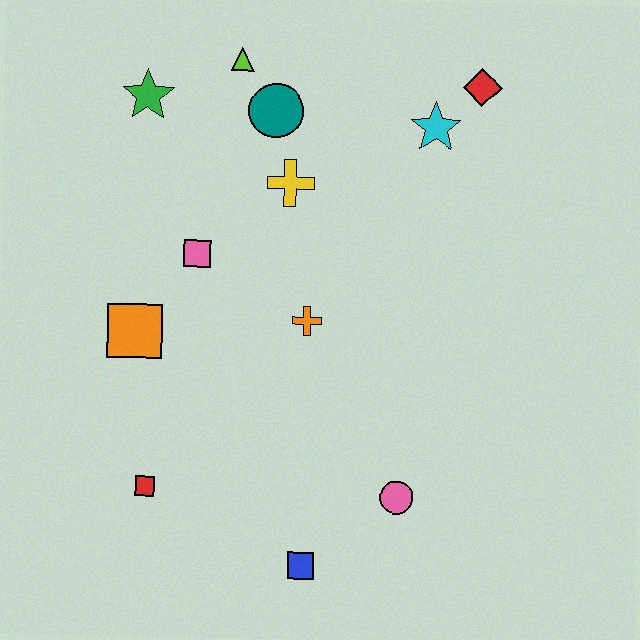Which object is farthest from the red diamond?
The red square is farthest from the red diamond.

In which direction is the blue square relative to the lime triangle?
The blue square is below the lime triangle.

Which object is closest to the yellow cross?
The teal circle is closest to the yellow cross.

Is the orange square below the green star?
Yes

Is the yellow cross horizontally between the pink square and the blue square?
Yes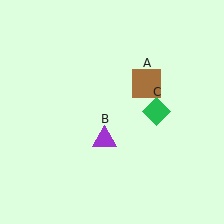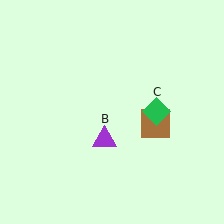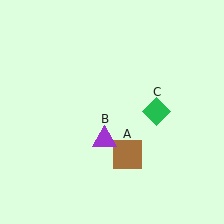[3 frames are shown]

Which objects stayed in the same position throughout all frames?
Purple triangle (object B) and green diamond (object C) remained stationary.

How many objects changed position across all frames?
1 object changed position: brown square (object A).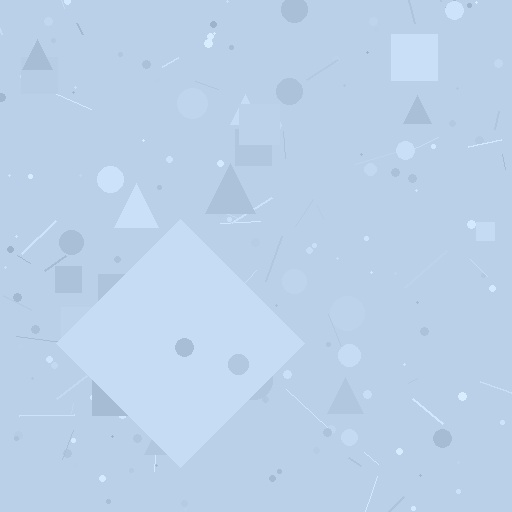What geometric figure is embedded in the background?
A diamond is embedded in the background.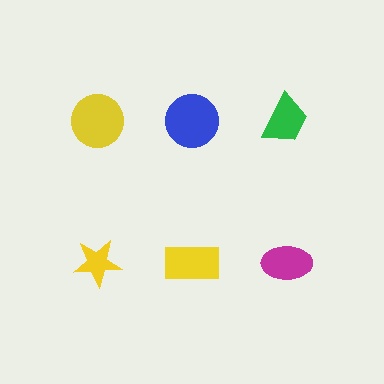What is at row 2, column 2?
A yellow rectangle.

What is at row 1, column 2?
A blue circle.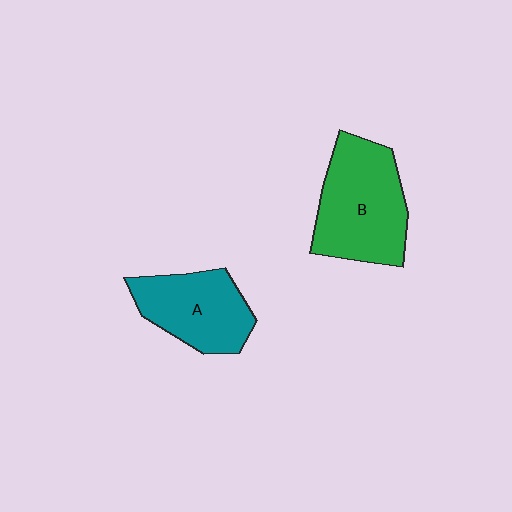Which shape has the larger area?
Shape B (green).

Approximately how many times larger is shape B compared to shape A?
Approximately 1.3 times.